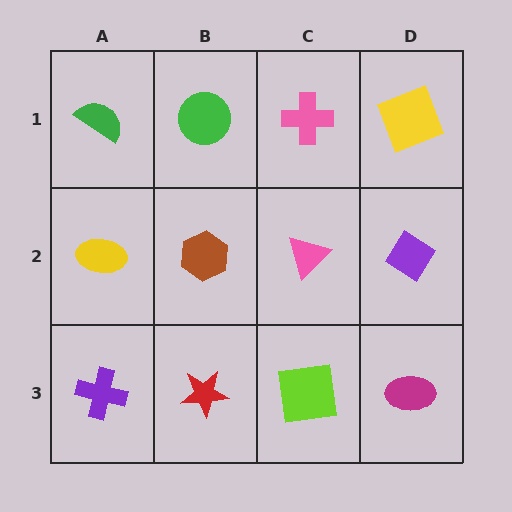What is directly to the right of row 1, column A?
A green circle.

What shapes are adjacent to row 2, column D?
A yellow square (row 1, column D), a magenta ellipse (row 3, column D), a pink triangle (row 2, column C).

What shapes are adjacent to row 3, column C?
A pink triangle (row 2, column C), a red star (row 3, column B), a magenta ellipse (row 3, column D).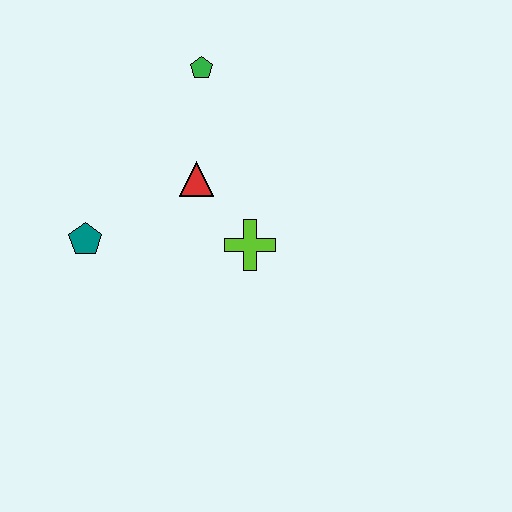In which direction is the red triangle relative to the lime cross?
The red triangle is above the lime cross.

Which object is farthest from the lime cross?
The green pentagon is farthest from the lime cross.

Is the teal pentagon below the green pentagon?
Yes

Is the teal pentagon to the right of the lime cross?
No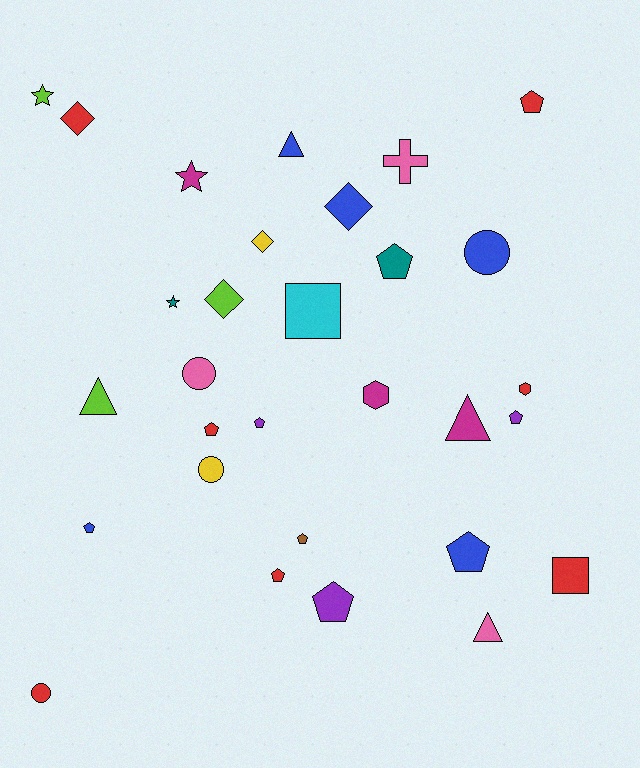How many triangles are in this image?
There are 4 triangles.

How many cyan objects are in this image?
There is 1 cyan object.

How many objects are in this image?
There are 30 objects.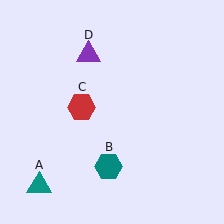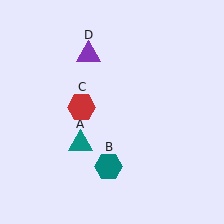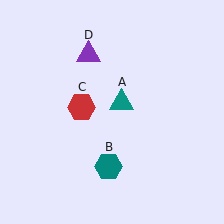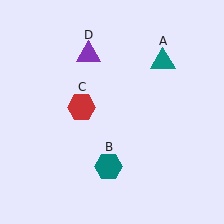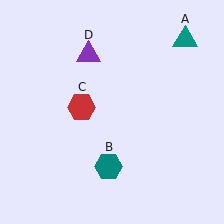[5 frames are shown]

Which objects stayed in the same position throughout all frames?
Teal hexagon (object B) and red hexagon (object C) and purple triangle (object D) remained stationary.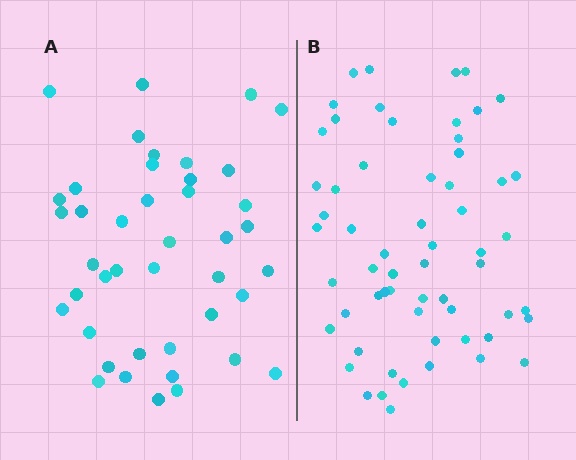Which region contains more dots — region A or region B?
Region B (the right region) has more dots.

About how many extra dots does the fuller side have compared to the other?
Region B has approximately 20 more dots than region A.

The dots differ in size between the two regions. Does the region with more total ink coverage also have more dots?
No. Region A has more total ink coverage because its dots are larger, but region B actually contains more individual dots. Total area can be misleading — the number of items is what matters here.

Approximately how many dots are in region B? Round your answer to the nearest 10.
About 60 dots.